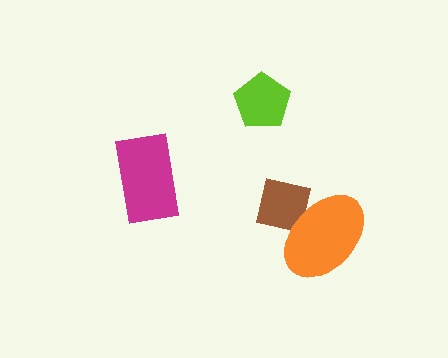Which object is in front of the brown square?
The orange ellipse is in front of the brown square.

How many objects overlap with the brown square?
1 object overlaps with the brown square.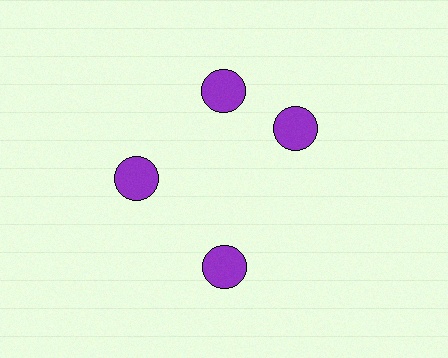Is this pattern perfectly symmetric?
No. The 4 purple circles are arranged in a ring, but one element near the 3 o'clock position is rotated out of alignment along the ring, breaking the 4-fold rotational symmetry.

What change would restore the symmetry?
The symmetry would be restored by rotating it back into even spacing with its neighbors so that all 4 circles sit at equal angles and equal distance from the center.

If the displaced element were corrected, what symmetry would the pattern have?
It would have 4-fold rotational symmetry — the pattern would map onto itself every 90 degrees.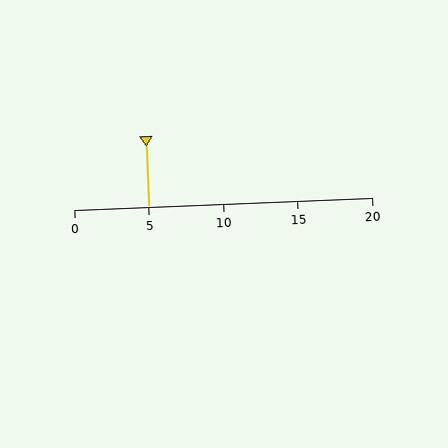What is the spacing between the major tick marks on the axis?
The major ticks are spaced 5 apart.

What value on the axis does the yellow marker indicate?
The marker indicates approximately 5.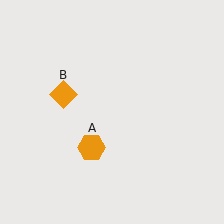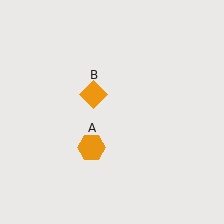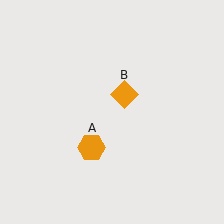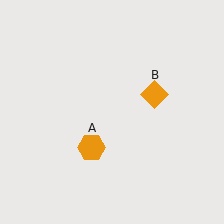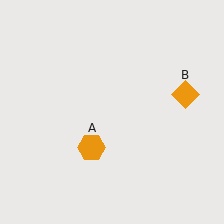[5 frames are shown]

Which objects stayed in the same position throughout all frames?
Orange hexagon (object A) remained stationary.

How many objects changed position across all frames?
1 object changed position: orange diamond (object B).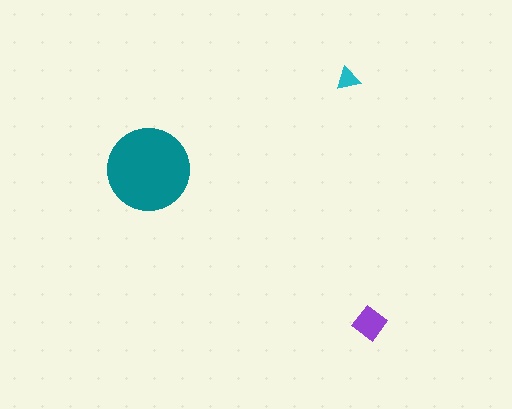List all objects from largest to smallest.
The teal circle, the purple diamond, the cyan triangle.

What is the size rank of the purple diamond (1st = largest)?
2nd.